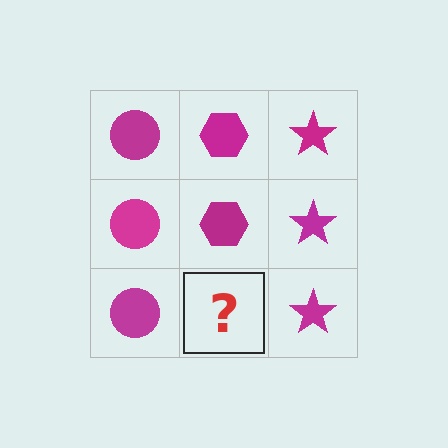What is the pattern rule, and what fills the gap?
The rule is that each column has a consistent shape. The gap should be filled with a magenta hexagon.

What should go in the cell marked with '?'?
The missing cell should contain a magenta hexagon.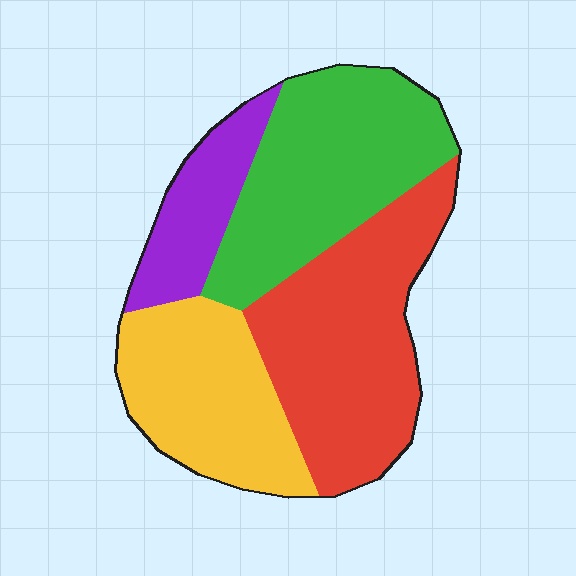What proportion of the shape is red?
Red covers around 35% of the shape.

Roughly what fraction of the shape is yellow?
Yellow takes up about one quarter (1/4) of the shape.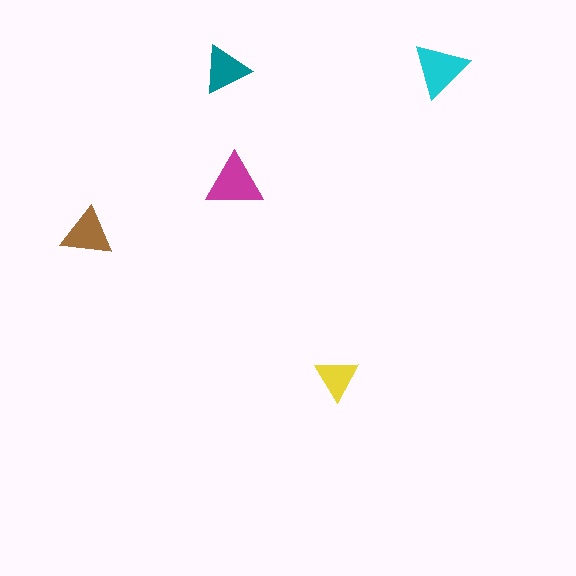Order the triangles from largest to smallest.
the magenta one, the cyan one, the brown one, the teal one, the yellow one.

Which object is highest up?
The teal triangle is topmost.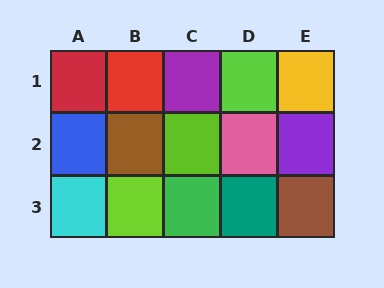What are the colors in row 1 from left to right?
Red, red, purple, lime, yellow.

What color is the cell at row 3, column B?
Lime.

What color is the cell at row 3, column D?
Teal.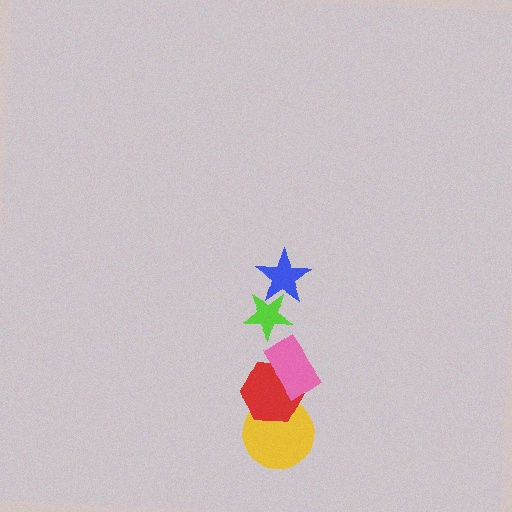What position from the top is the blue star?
The blue star is 1st from the top.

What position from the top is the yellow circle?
The yellow circle is 5th from the top.